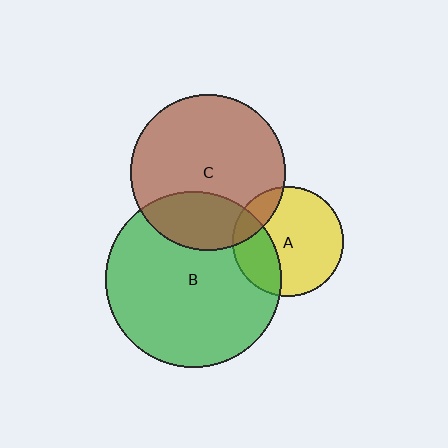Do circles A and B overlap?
Yes.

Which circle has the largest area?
Circle B (green).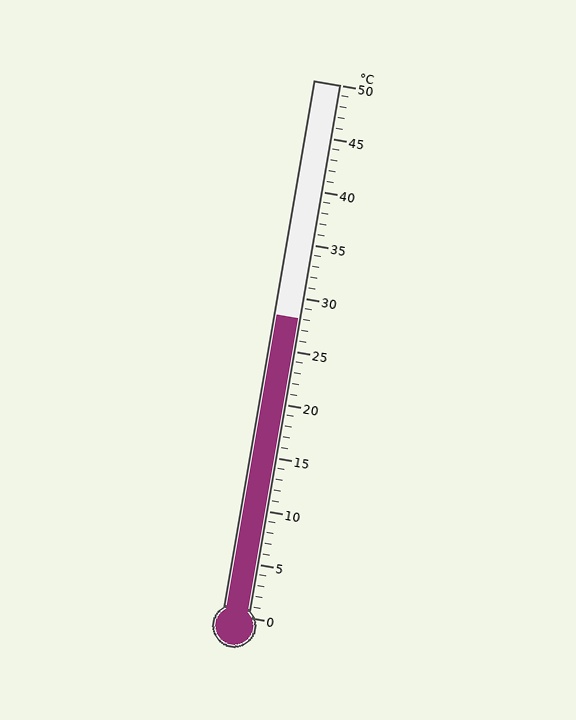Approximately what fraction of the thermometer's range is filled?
The thermometer is filled to approximately 55% of its range.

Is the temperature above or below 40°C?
The temperature is below 40°C.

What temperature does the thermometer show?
The thermometer shows approximately 28°C.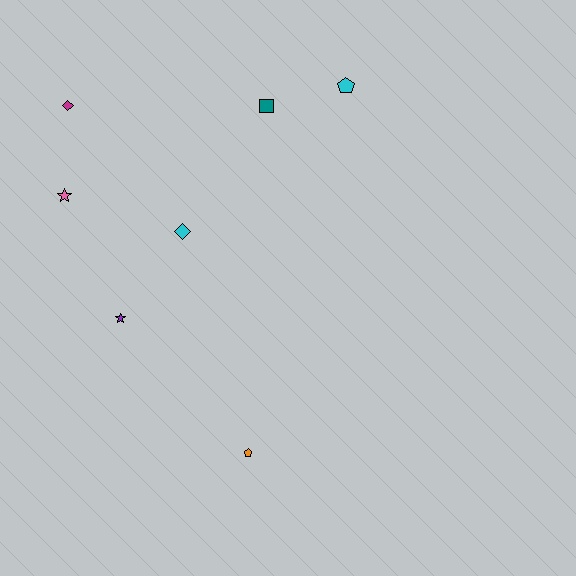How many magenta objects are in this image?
There is 1 magenta object.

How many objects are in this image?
There are 7 objects.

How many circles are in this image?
There are no circles.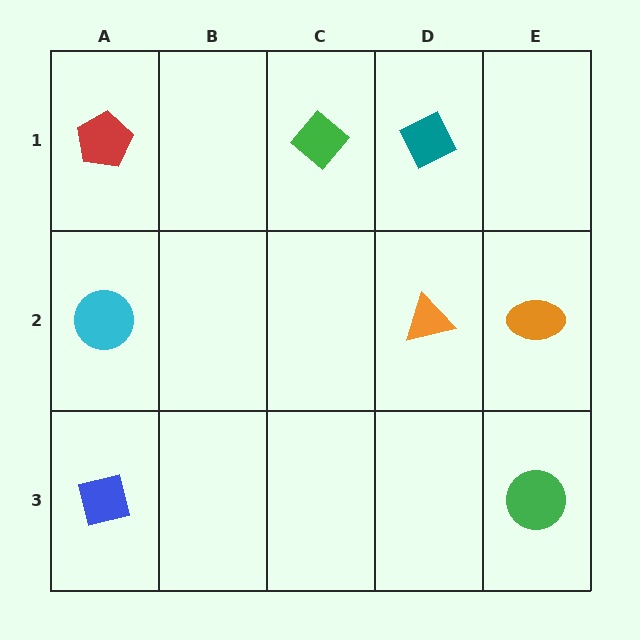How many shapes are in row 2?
3 shapes.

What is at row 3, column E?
A green circle.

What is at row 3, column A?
A blue square.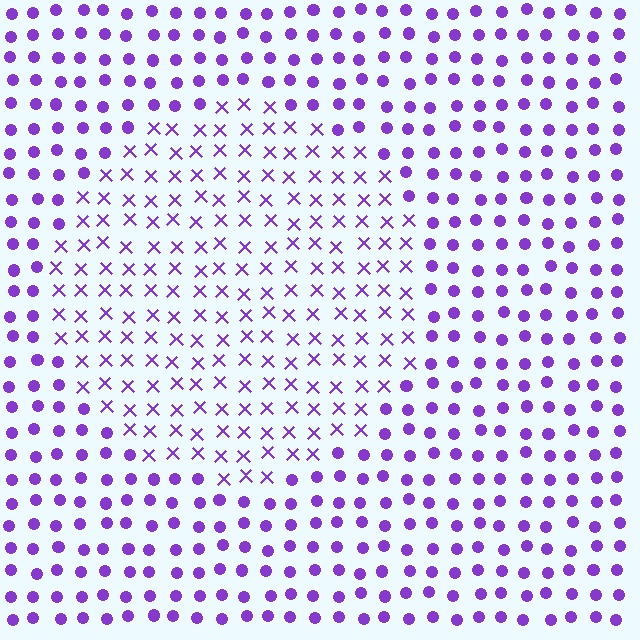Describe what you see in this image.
The image is filled with small purple elements arranged in a uniform grid. A circle-shaped region contains X marks, while the surrounding area contains circles. The boundary is defined purely by the change in element shape.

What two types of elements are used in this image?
The image uses X marks inside the circle region and circles outside it.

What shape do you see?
I see a circle.